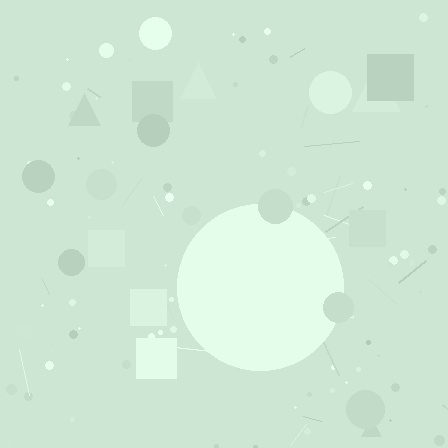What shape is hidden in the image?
A circle is hidden in the image.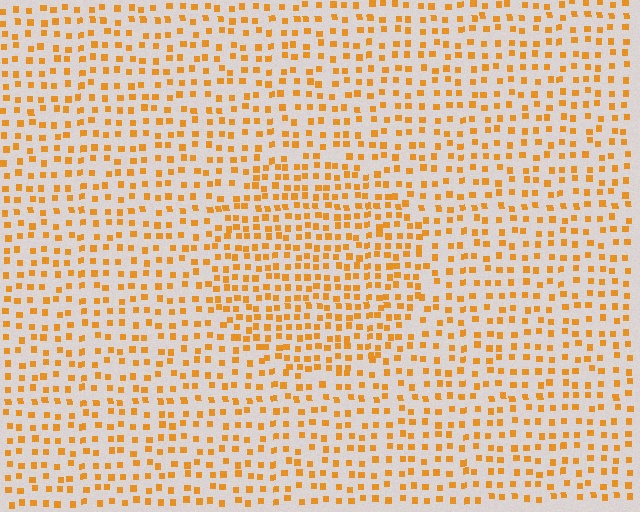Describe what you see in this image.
The image contains small orange elements arranged at two different densities. A circle-shaped region is visible where the elements are more densely packed than the surrounding area.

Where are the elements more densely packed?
The elements are more densely packed inside the circle boundary.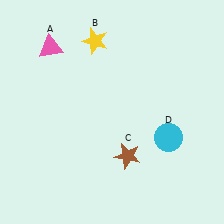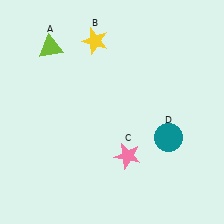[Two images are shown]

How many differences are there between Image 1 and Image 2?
There are 3 differences between the two images.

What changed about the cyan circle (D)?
In Image 1, D is cyan. In Image 2, it changed to teal.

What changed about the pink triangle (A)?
In Image 1, A is pink. In Image 2, it changed to lime.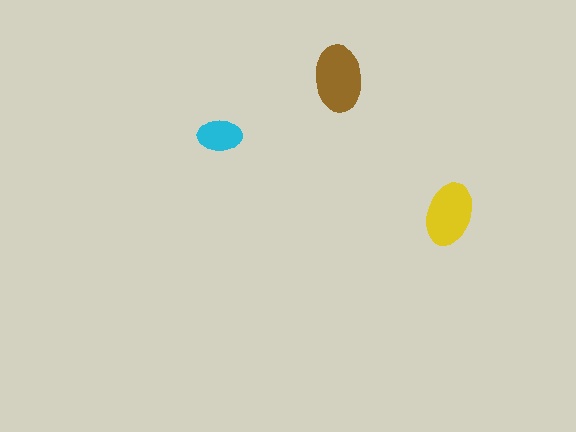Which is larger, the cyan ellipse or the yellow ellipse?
The yellow one.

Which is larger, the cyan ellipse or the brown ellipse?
The brown one.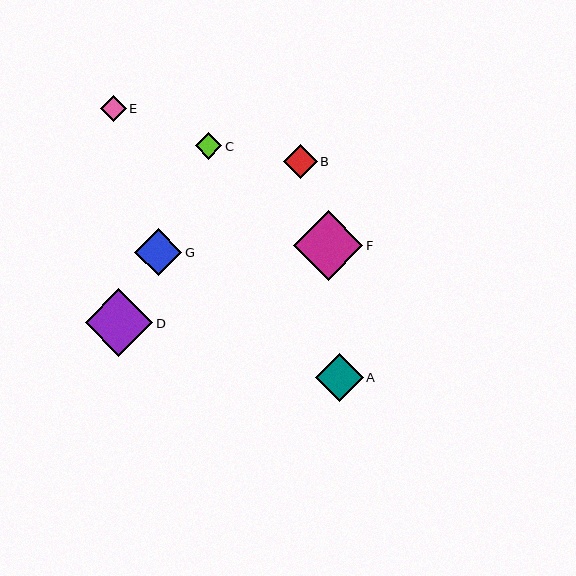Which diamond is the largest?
Diamond F is the largest with a size of approximately 69 pixels.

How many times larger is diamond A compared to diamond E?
Diamond A is approximately 1.9 times the size of diamond E.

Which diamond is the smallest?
Diamond E is the smallest with a size of approximately 26 pixels.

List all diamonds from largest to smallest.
From largest to smallest: F, D, A, G, B, C, E.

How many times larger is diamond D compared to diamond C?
Diamond D is approximately 2.5 times the size of diamond C.